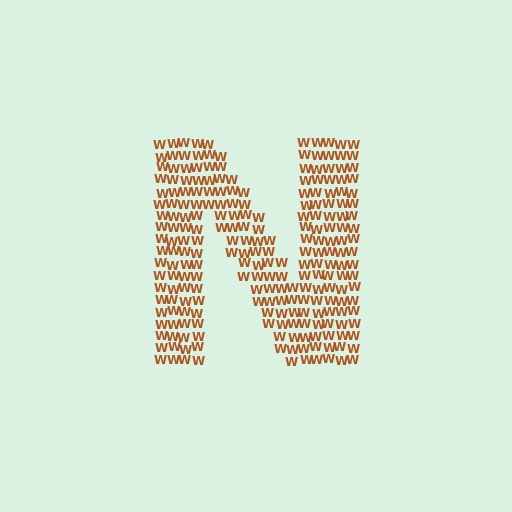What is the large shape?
The large shape is the letter N.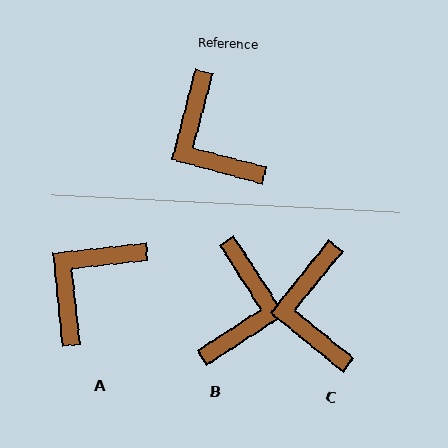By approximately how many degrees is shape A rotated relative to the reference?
Approximately 69 degrees clockwise.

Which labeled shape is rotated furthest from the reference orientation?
B, about 138 degrees away.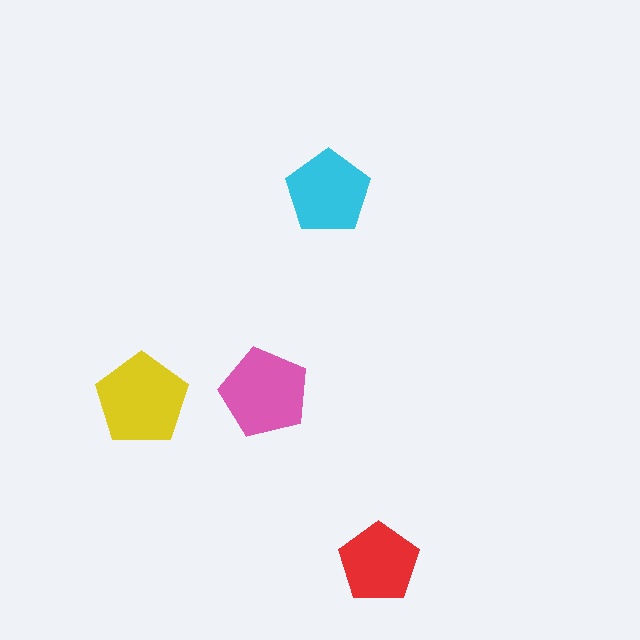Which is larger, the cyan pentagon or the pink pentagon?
The pink one.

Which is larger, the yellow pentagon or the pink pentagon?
The yellow one.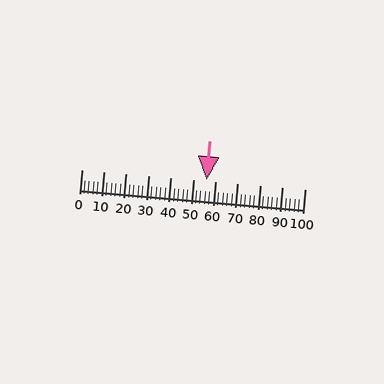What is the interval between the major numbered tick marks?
The major tick marks are spaced 10 units apart.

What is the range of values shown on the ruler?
The ruler shows values from 0 to 100.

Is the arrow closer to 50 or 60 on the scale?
The arrow is closer to 60.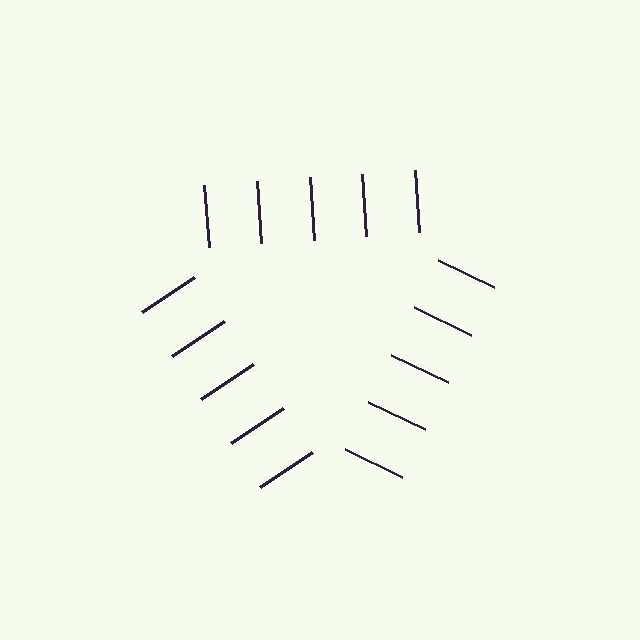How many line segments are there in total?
15 — 5 along each of the 3 edges.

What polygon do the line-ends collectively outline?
An illusory triangle — the line segments terminate on its edges but no continuous stroke is drawn.